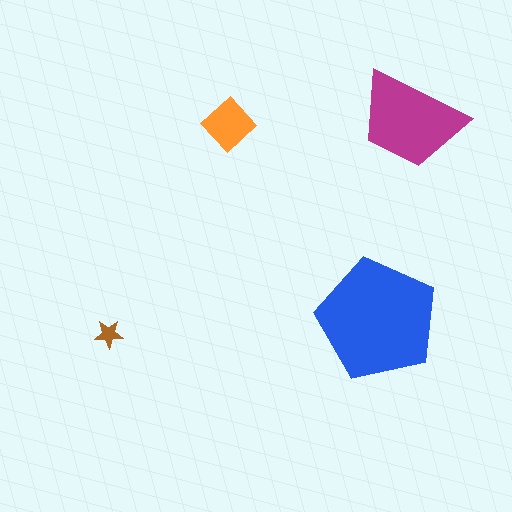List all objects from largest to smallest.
The blue pentagon, the magenta trapezoid, the orange diamond, the brown star.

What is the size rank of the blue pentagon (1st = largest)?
1st.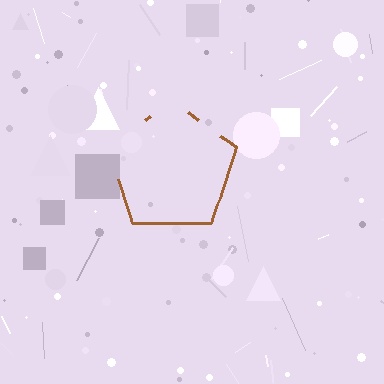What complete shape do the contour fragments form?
The contour fragments form a pentagon.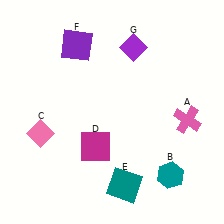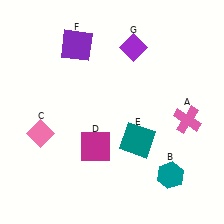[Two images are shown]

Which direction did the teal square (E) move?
The teal square (E) moved up.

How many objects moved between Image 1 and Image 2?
1 object moved between the two images.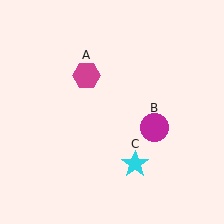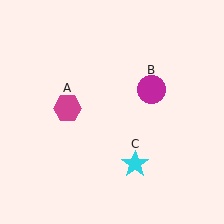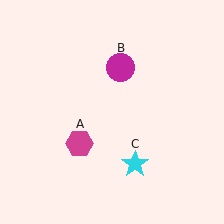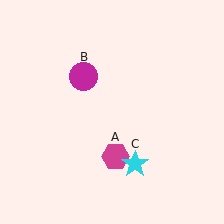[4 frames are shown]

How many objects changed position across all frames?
2 objects changed position: magenta hexagon (object A), magenta circle (object B).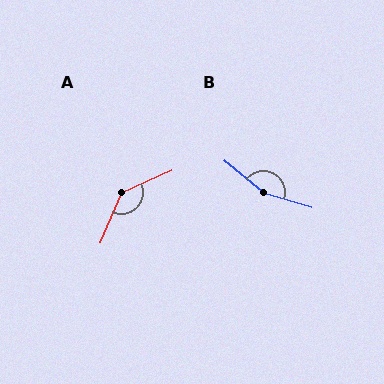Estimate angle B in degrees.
Approximately 158 degrees.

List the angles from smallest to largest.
A (137°), B (158°).